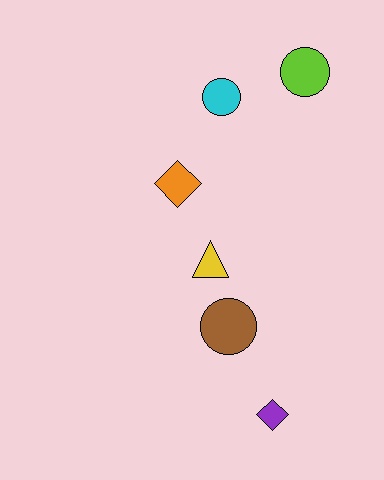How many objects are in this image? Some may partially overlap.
There are 6 objects.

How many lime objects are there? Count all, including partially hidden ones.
There is 1 lime object.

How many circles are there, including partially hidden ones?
There are 3 circles.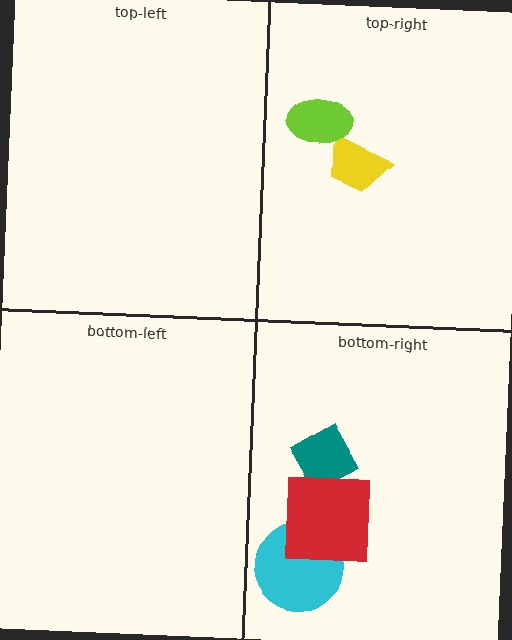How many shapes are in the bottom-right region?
3.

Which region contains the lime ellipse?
The top-right region.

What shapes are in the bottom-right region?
The cyan circle, the teal diamond, the red square.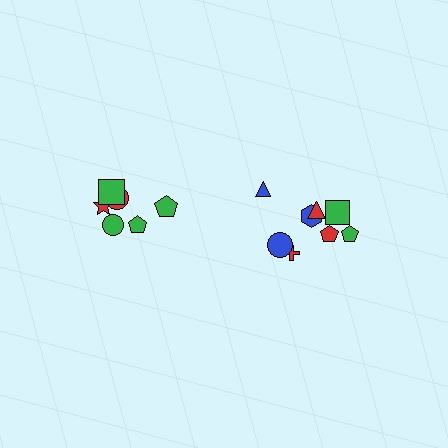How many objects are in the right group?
There are 8 objects.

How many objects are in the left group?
There are 6 objects.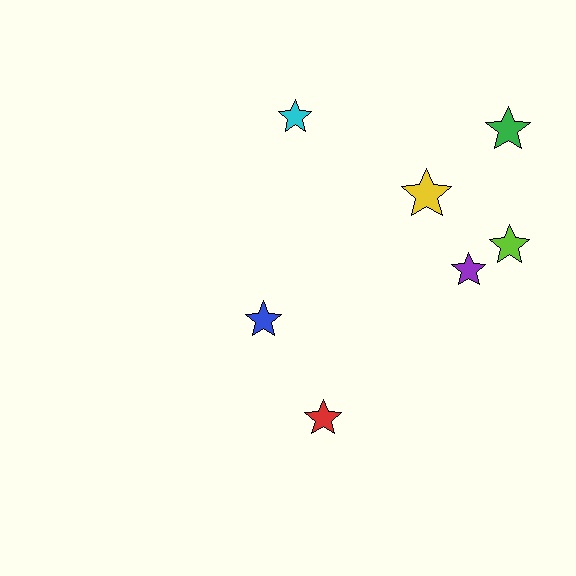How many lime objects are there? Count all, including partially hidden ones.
There is 1 lime object.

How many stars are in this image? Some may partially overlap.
There are 7 stars.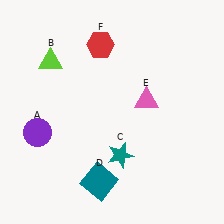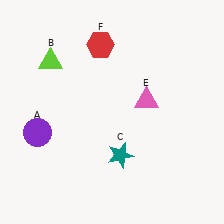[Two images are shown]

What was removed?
The teal square (D) was removed in Image 2.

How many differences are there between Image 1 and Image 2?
There is 1 difference between the two images.